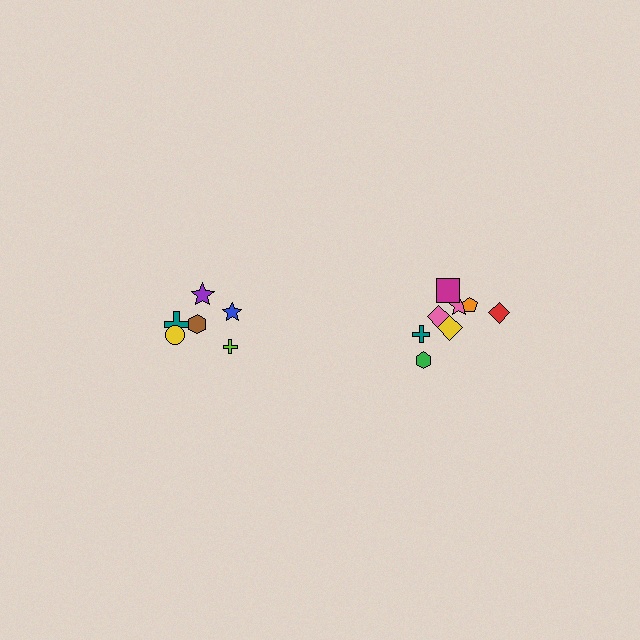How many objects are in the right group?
There are 8 objects.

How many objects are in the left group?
There are 6 objects.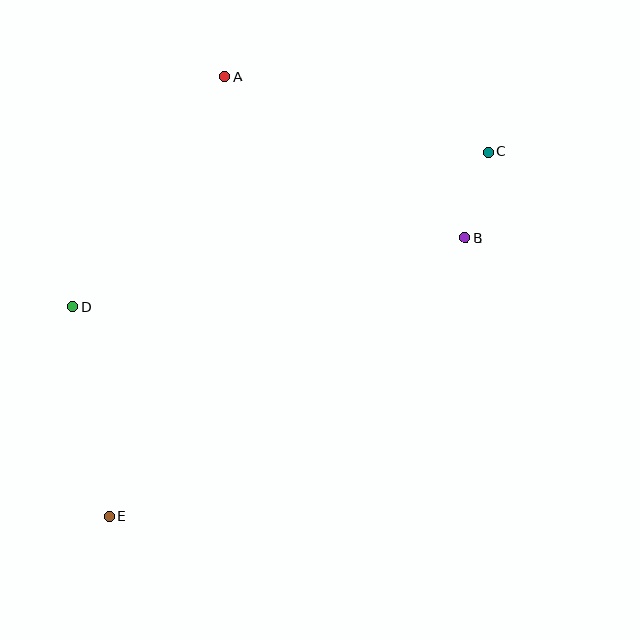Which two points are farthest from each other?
Points C and E are farthest from each other.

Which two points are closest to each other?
Points B and C are closest to each other.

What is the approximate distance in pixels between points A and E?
The distance between A and E is approximately 455 pixels.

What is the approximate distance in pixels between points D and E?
The distance between D and E is approximately 213 pixels.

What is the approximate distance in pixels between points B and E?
The distance between B and E is approximately 452 pixels.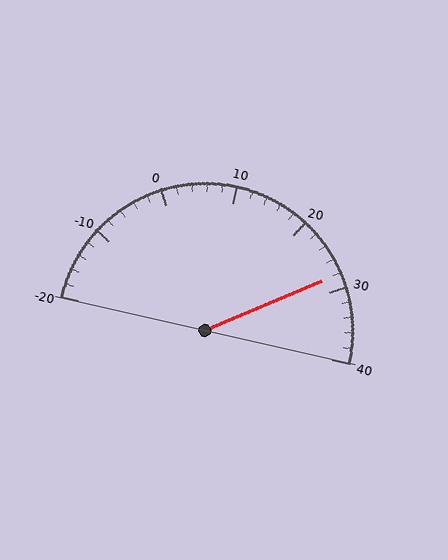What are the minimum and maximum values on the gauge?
The gauge ranges from -20 to 40.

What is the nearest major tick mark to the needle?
The nearest major tick mark is 30.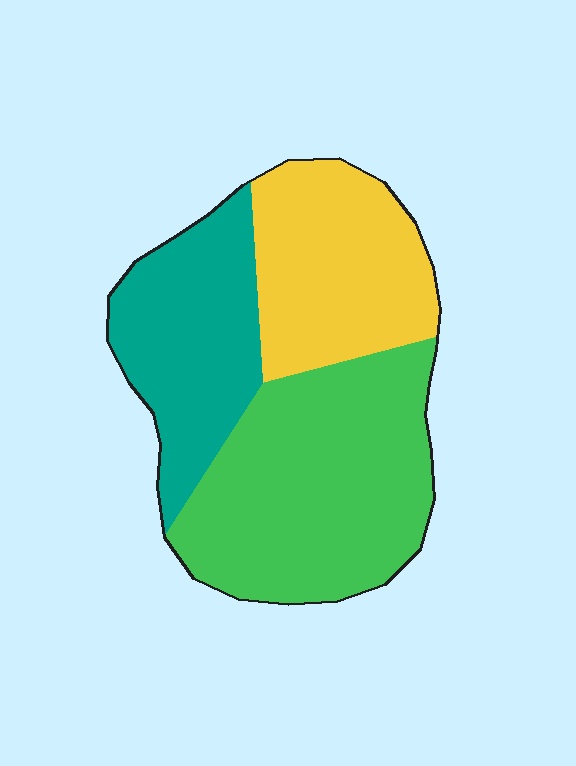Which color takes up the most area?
Green, at roughly 45%.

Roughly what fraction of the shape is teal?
Teal covers around 25% of the shape.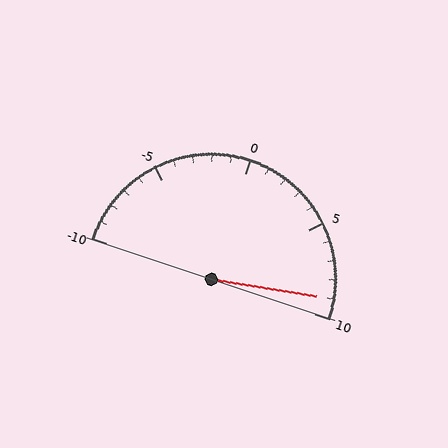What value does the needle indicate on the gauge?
The needle indicates approximately 9.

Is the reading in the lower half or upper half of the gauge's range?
The reading is in the upper half of the range (-10 to 10).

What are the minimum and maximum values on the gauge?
The gauge ranges from -10 to 10.